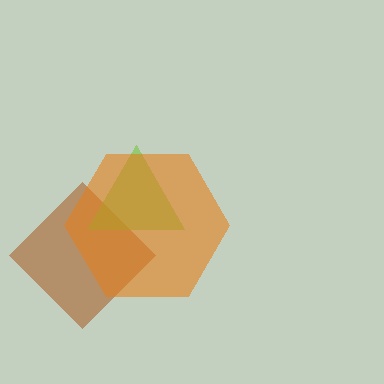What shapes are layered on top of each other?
The layered shapes are: a brown diamond, a lime triangle, an orange hexagon.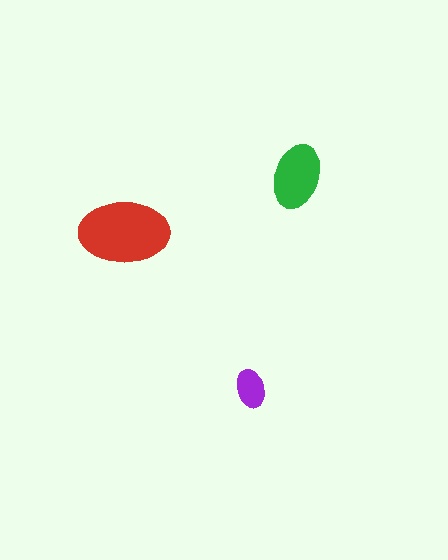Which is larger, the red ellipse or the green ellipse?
The red one.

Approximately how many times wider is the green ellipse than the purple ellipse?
About 1.5 times wider.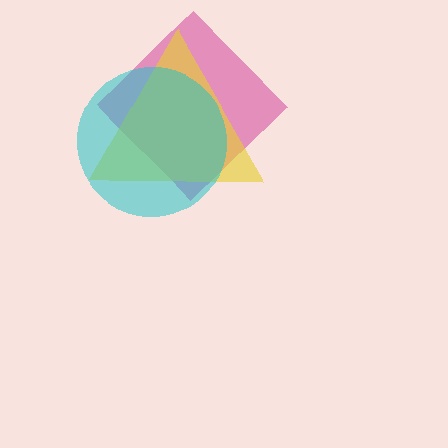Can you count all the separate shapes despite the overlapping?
Yes, there are 3 separate shapes.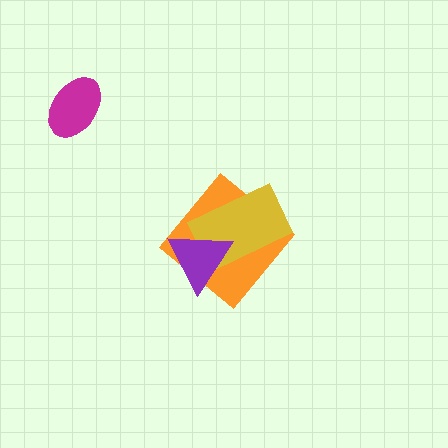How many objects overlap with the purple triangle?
2 objects overlap with the purple triangle.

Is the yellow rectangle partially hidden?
Yes, it is partially covered by another shape.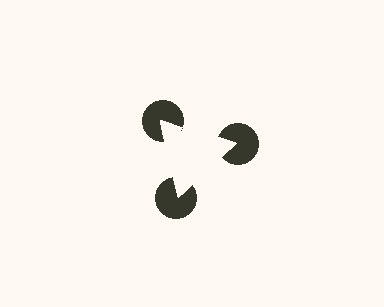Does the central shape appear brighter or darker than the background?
It typically appears slightly brighter than the background, even though no actual brightness change is drawn.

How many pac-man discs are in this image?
There are 3 — one at each vertex of the illusory triangle.